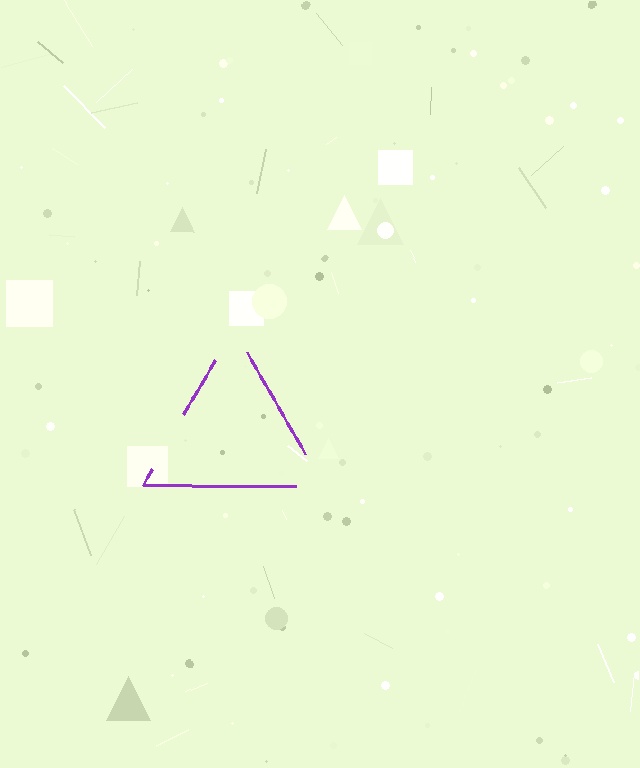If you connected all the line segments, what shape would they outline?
They would outline a triangle.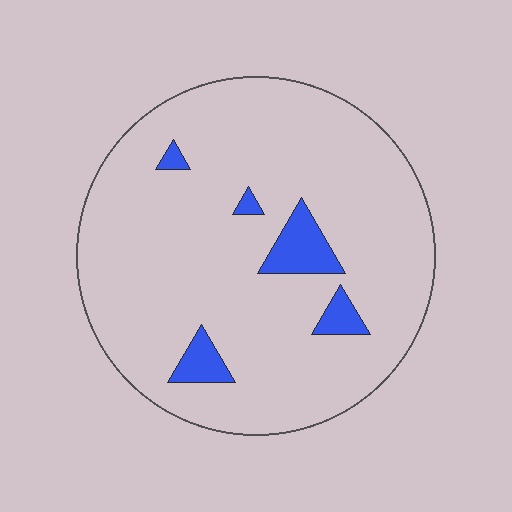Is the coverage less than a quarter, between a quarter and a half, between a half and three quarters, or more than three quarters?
Less than a quarter.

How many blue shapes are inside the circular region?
5.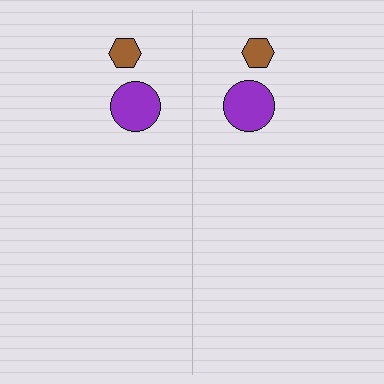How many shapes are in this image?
There are 4 shapes in this image.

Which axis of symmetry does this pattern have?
The pattern has a vertical axis of symmetry running through the center of the image.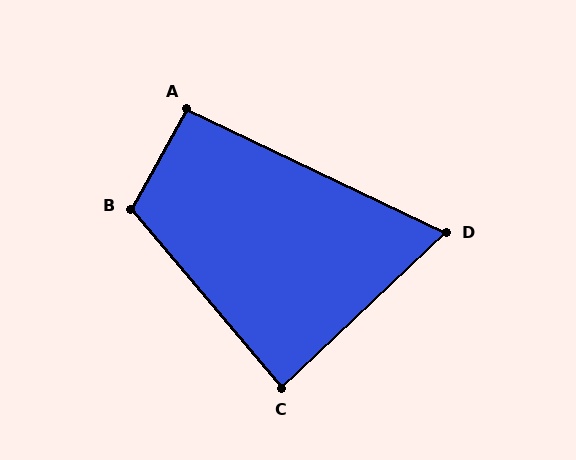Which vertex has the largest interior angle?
B, at approximately 111 degrees.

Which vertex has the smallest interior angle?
D, at approximately 69 degrees.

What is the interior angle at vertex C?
Approximately 87 degrees (approximately right).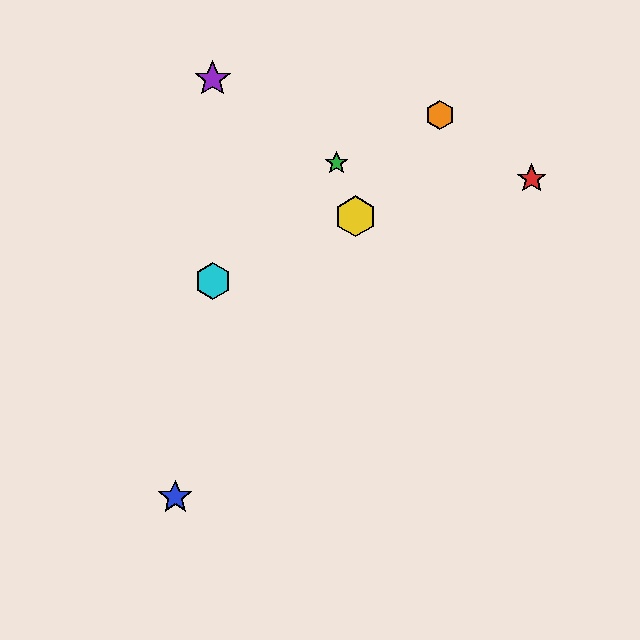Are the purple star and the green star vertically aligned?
No, the purple star is at x≈213 and the green star is at x≈336.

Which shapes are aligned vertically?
The purple star, the cyan hexagon are aligned vertically.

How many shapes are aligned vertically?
2 shapes (the purple star, the cyan hexagon) are aligned vertically.